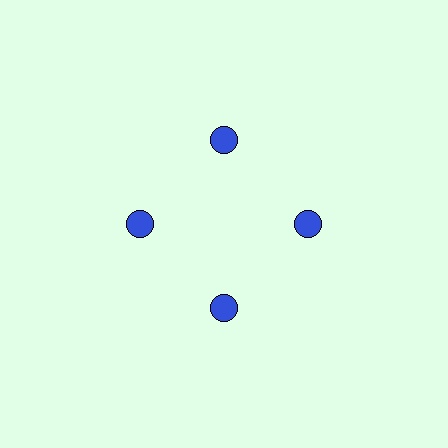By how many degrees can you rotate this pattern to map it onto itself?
The pattern maps onto itself every 90 degrees of rotation.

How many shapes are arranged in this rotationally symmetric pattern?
There are 4 shapes, arranged in 4 groups of 1.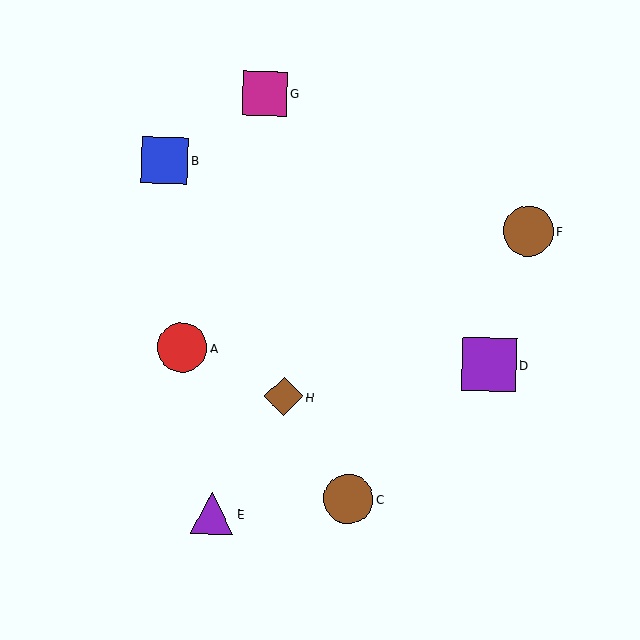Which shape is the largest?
The purple square (labeled D) is the largest.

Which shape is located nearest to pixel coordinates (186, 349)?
The red circle (labeled A) at (182, 347) is nearest to that location.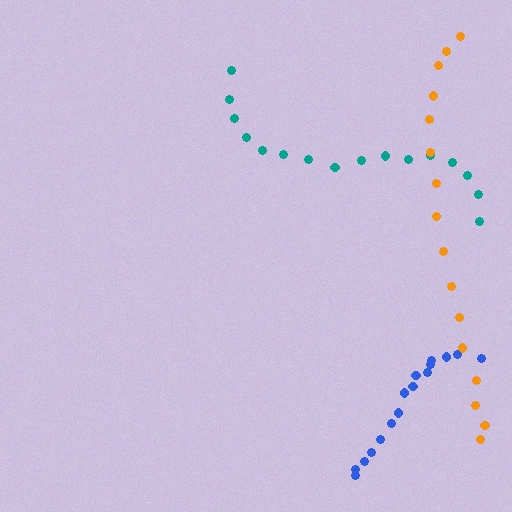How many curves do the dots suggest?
There are 3 distinct paths.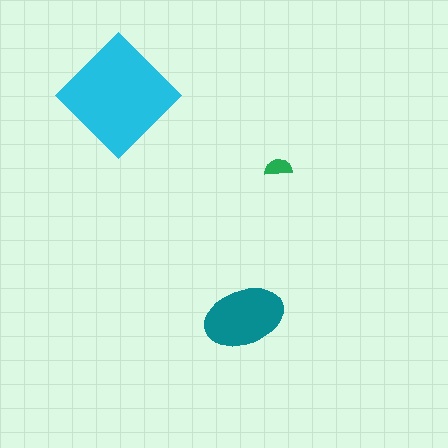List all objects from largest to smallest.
The cyan diamond, the teal ellipse, the green semicircle.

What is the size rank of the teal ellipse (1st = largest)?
2nd.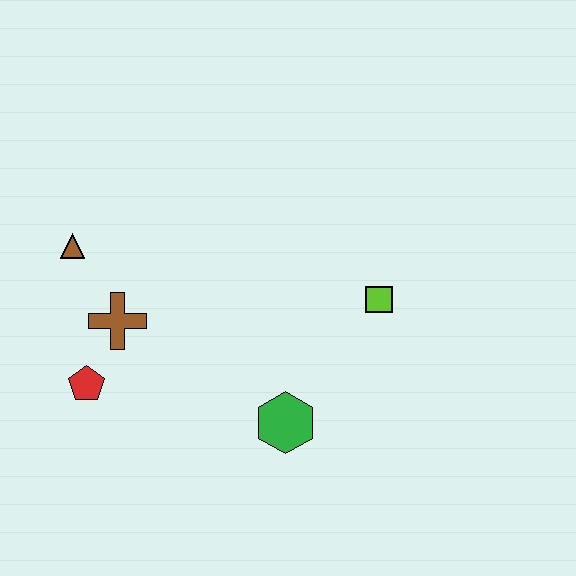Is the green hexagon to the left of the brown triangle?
No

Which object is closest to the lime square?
The green hexagon is closest to the lime square.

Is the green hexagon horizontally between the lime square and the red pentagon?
Yes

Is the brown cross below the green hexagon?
No